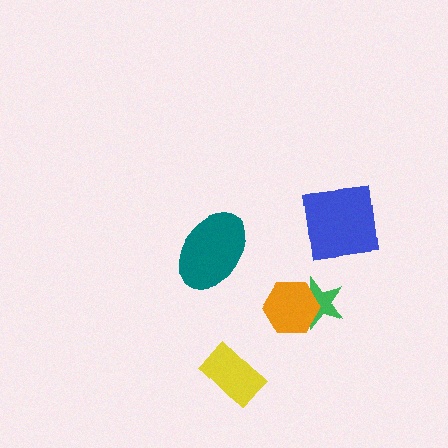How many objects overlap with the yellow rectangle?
0 objects overlap with the yellow rectangle.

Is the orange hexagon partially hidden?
No, no other shape covers it.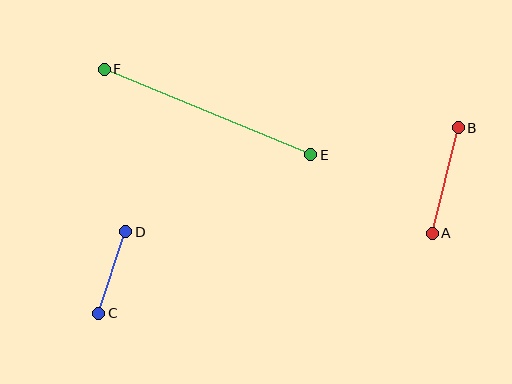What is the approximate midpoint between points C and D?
The midpoint is at approximately (112, 273) pixels.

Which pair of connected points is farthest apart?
Points E and F are farthest apart.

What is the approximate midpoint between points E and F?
The midpoint is at approximately (208, 112) pixels.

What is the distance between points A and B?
The distance is approximately 109 pixels.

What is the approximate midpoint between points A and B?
The midpoint is at approximately (445, 180) pixels.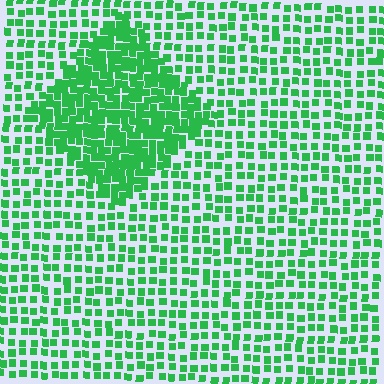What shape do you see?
I see a diamond.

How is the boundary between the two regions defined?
The boundary is defined by a change in element density (approximately 2.1x ratio). All elements are the same color, size, and shape.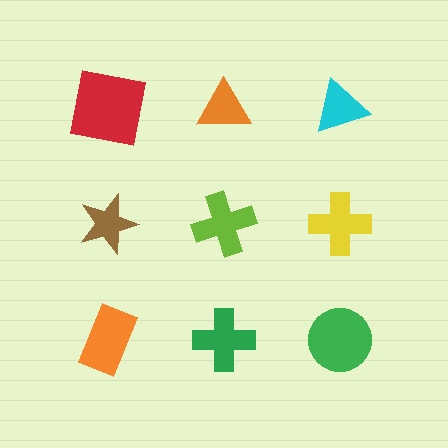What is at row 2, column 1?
A brown star.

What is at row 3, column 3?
A green circle.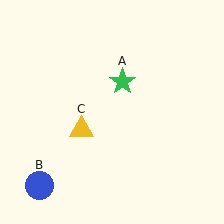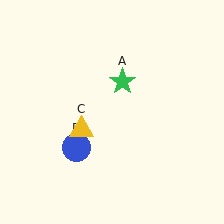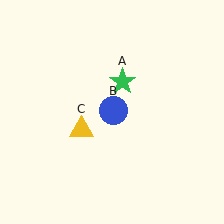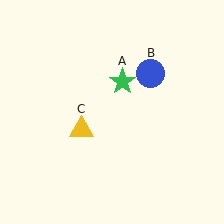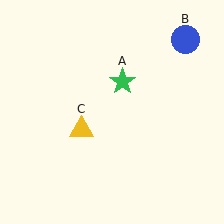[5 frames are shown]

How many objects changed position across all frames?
1 object changed position: blue circle (object B).